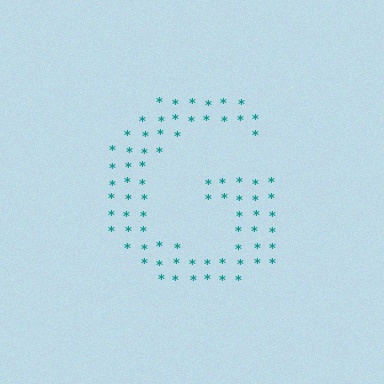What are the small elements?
The small elements are asterisks.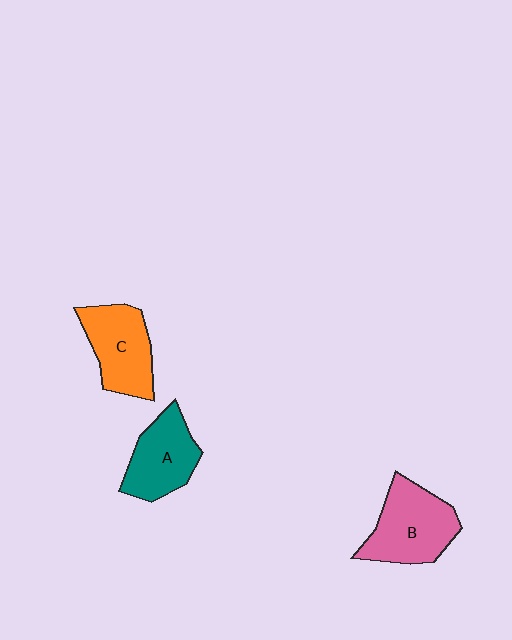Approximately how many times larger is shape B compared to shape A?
Approximately 1.2 times.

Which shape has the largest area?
Shape B (pink).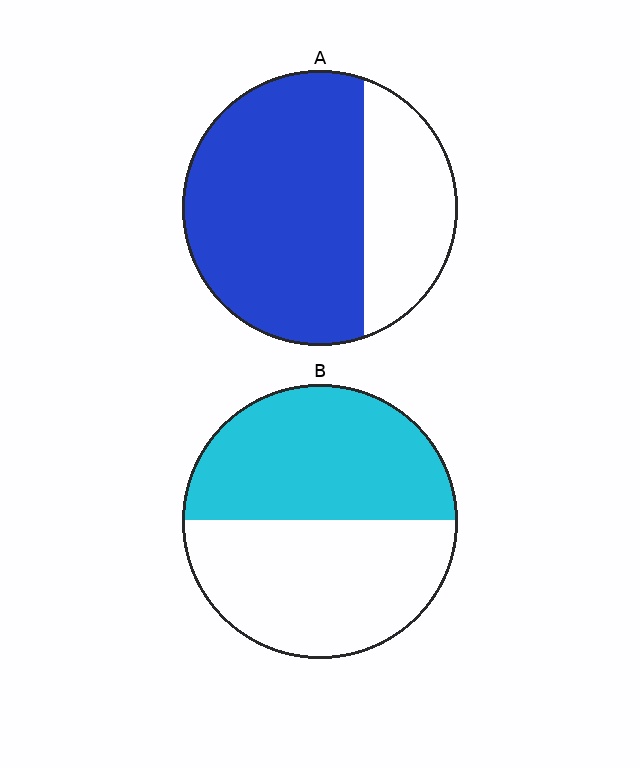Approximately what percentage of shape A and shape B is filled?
A is approximately 70% and B is approximately 50%.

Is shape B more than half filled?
Roughly half.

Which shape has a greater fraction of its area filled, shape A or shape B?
Shape A.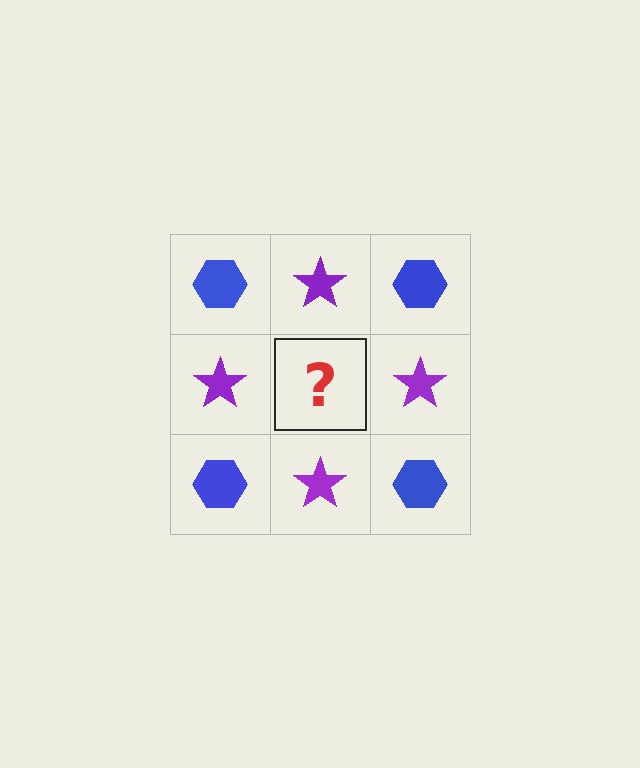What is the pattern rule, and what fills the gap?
The rule is that it alternates blue hexagon and purple star in a checkerboard pattern. The gap should be filled with a blue hexagon.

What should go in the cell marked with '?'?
The missing cell should contain a blue hexagon.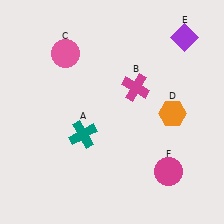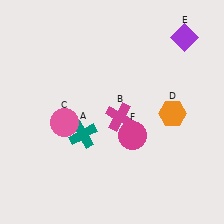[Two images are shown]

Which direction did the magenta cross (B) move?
The magenta cross (B) moved down.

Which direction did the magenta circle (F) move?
The magenta circle (F) moved left.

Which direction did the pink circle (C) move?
The pink circle (C) moved down.